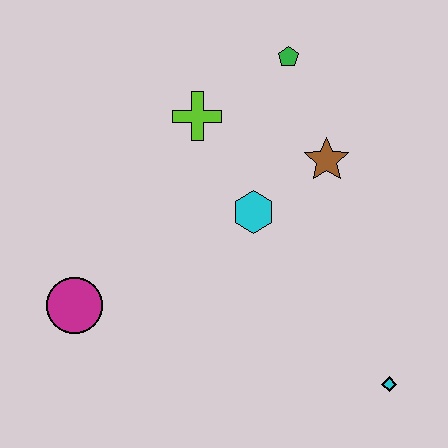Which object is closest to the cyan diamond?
The cyan hexagon is closest to the cyan diamond.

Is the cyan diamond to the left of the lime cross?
No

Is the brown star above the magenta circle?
Yes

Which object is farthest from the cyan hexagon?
The cyan diamond is farthest from the cyan hexagon.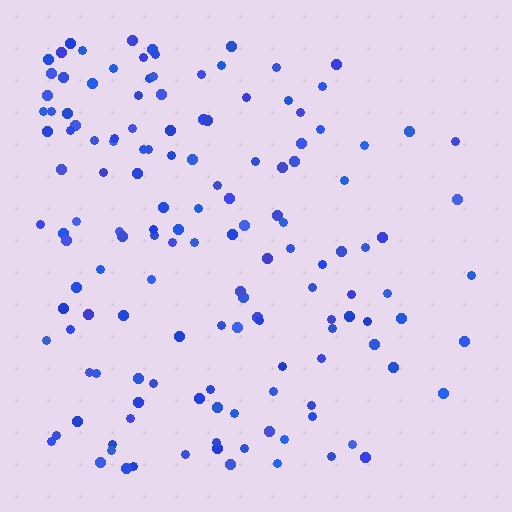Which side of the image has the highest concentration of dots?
The left.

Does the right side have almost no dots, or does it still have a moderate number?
Still a moderate number, just noticeably fewer than the left.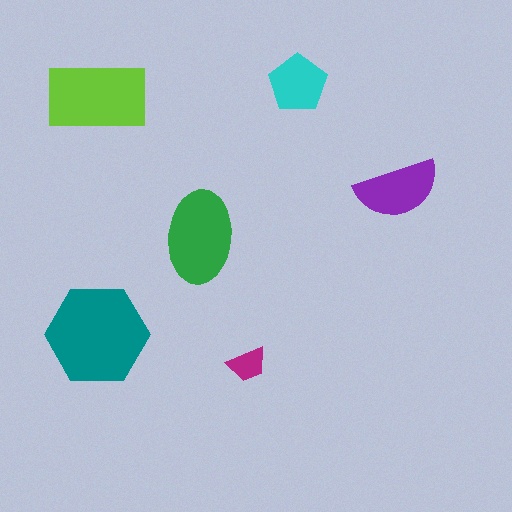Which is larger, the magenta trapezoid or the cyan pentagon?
The cyan pentagon.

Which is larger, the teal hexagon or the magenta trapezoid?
The teal hexagon.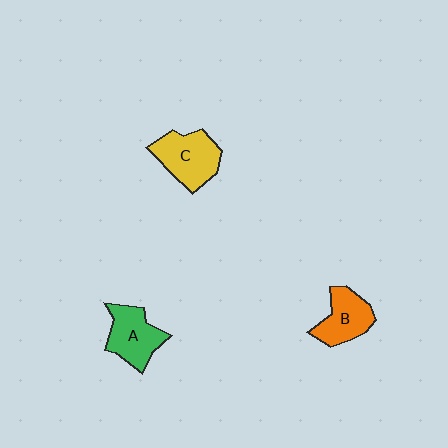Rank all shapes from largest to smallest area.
From largest to smallest: C (yellow), A (green), B (orange).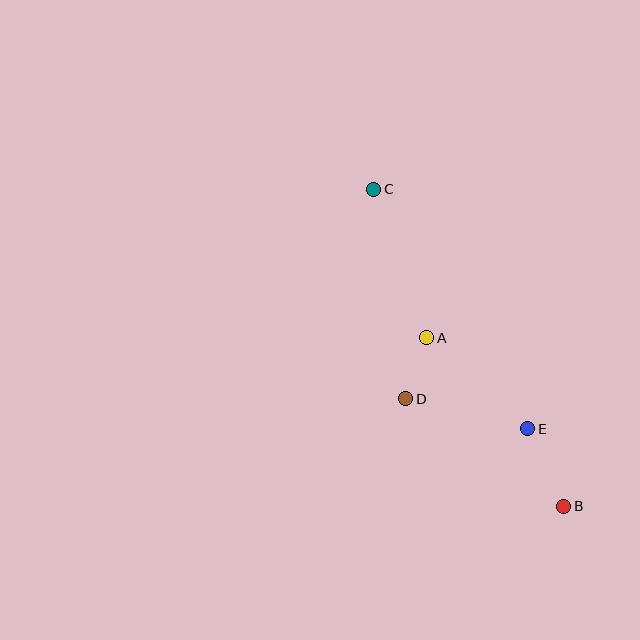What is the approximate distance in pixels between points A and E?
The distance between A and E is approximately 136 pixels.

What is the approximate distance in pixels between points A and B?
The distance between A and B is approximately 218 pixels.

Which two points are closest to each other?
Points A and D are closest to each other.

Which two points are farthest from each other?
Points B and C are farthest from each other.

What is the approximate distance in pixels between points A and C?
The distance between A and C is approximately 157 pixels.